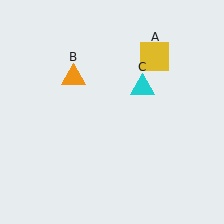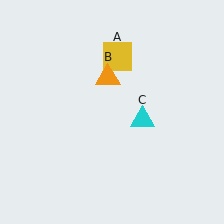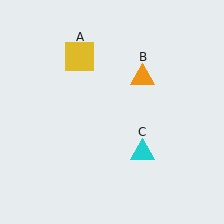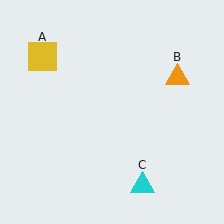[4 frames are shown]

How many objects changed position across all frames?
3 objects changed position: yellow square (object A), orange triangle (object B), cyan triangle (object C).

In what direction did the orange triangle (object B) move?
The orange triangle (object B) moved right.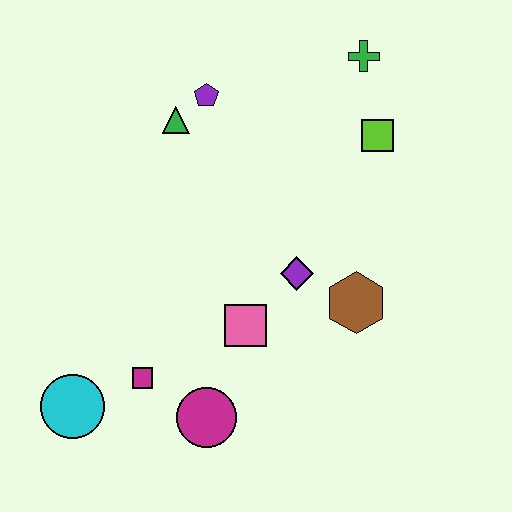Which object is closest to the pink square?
The purple diamond is closest to the pink square.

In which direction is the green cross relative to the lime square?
The green cross is above the lime square.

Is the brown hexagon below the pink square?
No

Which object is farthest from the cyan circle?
The green cross is farthest from the cyan circle.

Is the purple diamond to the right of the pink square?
Yes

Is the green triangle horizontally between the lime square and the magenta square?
Yes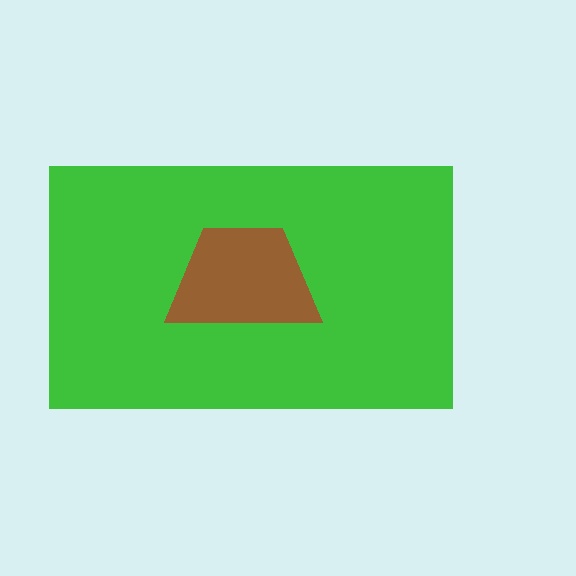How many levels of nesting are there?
2.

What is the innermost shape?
The brown trapezoid.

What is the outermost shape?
The green rectangle.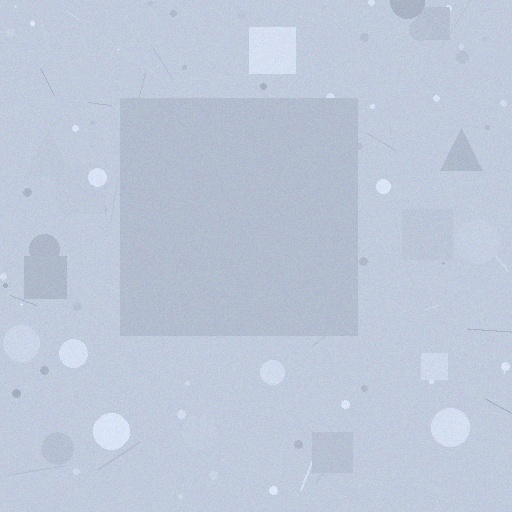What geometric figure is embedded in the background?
A square is embedded in the background.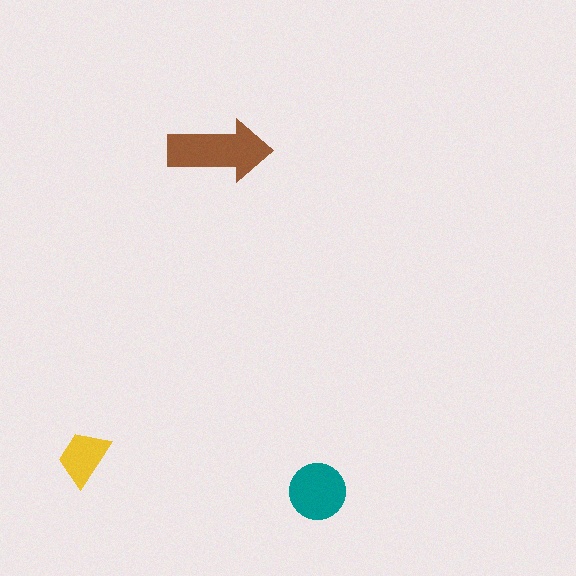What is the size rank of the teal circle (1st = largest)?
2nd.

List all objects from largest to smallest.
The brown arrow, the teal circle, the yellow trapezoid.